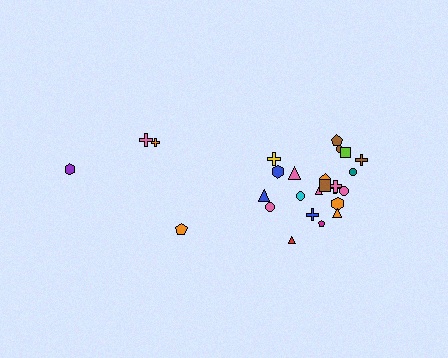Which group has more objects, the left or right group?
The right group.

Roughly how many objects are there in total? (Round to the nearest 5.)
Roughly 25 objects in total.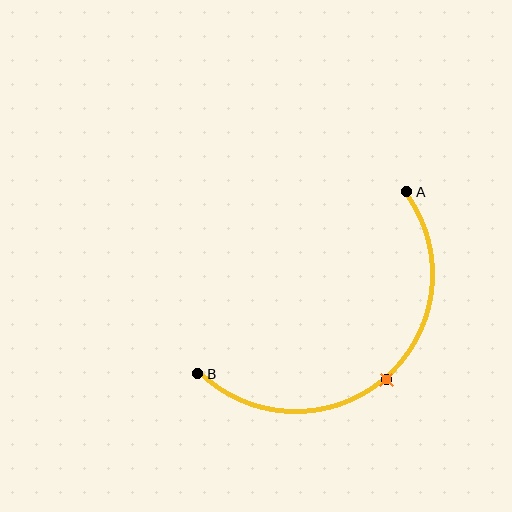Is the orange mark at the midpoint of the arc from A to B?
Yes. The orange mark lies on the arc at equal arc-length from both A and B — it is the arc midpoint.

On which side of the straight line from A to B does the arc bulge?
The arc bulges below and to the right of the straight line connecting A and B.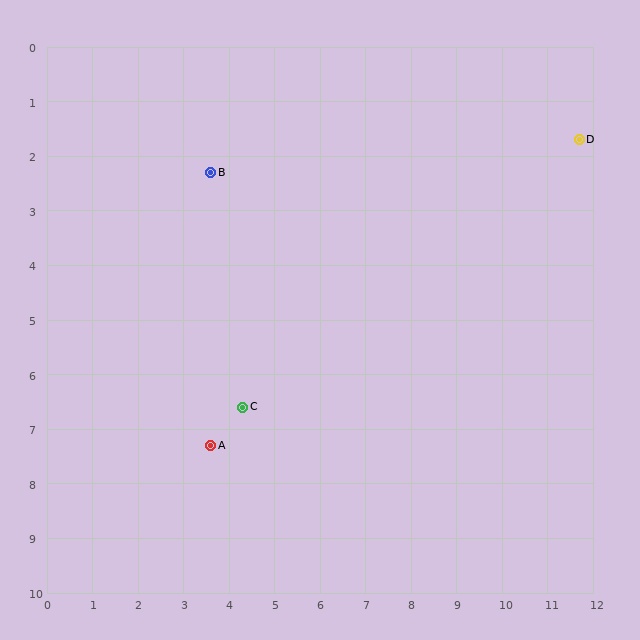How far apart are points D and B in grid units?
Points D and B are about 8.1 grid units apart.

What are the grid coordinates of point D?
Point D is at approximately (11.7, 1.7).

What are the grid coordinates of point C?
Point C is at approximately (4.3, 6.6).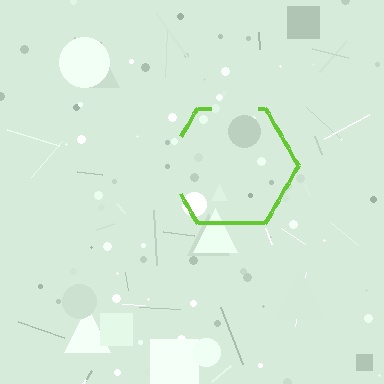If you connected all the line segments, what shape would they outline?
They would outline a hexagon.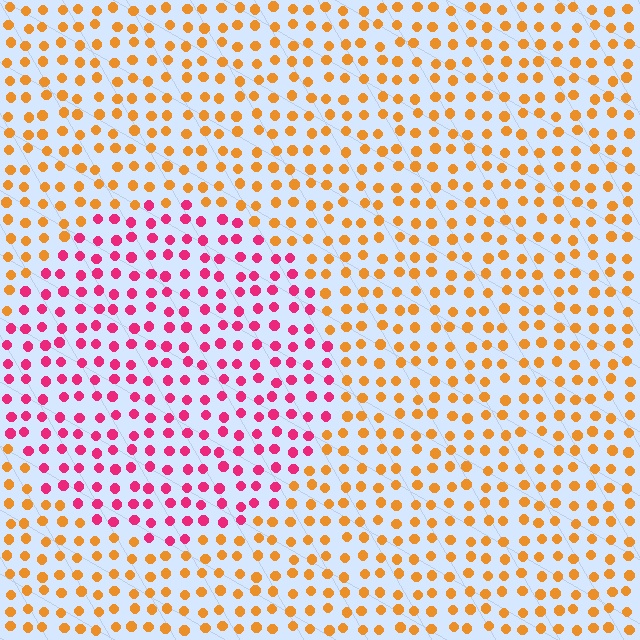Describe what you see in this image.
The image is filled with small orange elements in a uniform arrangement. A circle-shaped region is visible where the elements are tinted to a slightly different hue, forming a subtle color boundary.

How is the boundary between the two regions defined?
The boundary is defined purely by a slight shift in hue (about 58 degrees). Spacing, size, and orientation are identical on both sides.